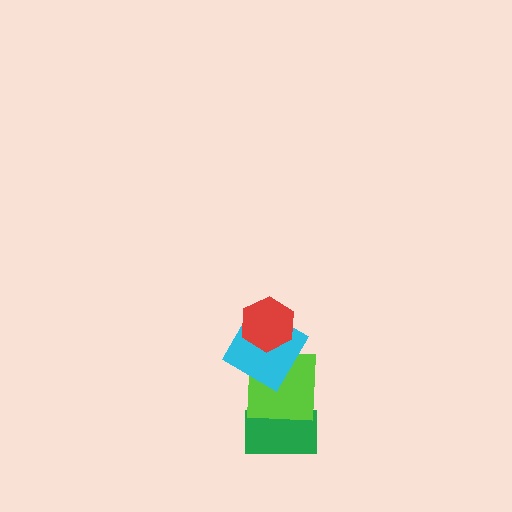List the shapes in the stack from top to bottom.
From top to bottom: the red hexagon, the cyan square, the lime square, the green rectangle.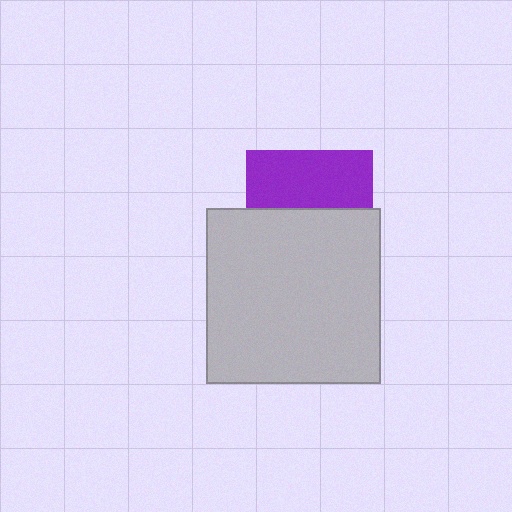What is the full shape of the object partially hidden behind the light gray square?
The partially hidden object is a purple square.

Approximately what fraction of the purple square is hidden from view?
Roughly 54% of the purple square is hidden behind the light gray square.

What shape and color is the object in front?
The object in front is a light gray square.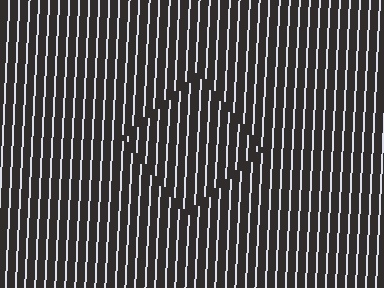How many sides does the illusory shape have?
4 sides — the line-ends trace a square.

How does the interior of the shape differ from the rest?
The interior of the shape contains the same grating, shifted by half a period — the contour is defined by the phase discontinuity where line-ends from the inner and outer gratings abut.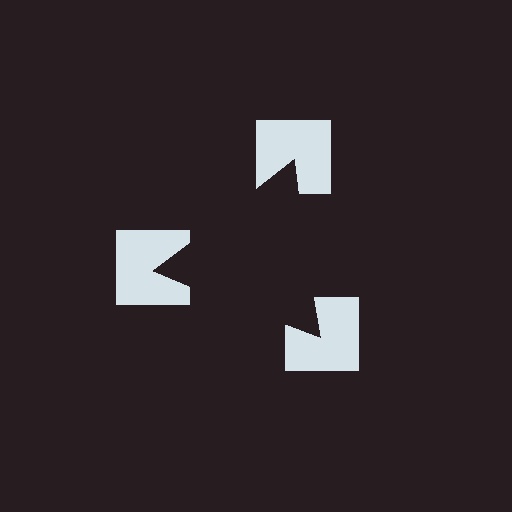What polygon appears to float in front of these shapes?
An illusory triangle — its edges are inferred from the aligned wedge cuts in the notched squares, not physically drawn.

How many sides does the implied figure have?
3 sides.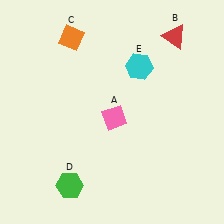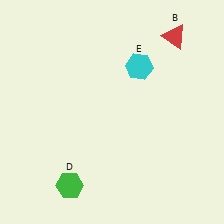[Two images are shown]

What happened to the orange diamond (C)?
The orange diamond (C) was removed in Image 2. It was in the top-left area of Image 1.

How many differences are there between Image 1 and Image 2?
There are 2 differences between the two images.